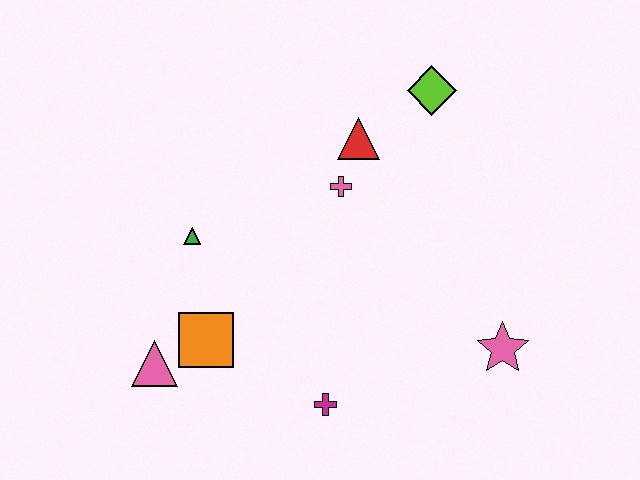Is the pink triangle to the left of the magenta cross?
Yes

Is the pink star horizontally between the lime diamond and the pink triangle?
No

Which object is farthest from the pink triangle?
The lime diamond is farthest from the pink triangle.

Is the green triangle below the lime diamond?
Yes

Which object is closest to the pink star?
The magenta cross is closest to the pink star.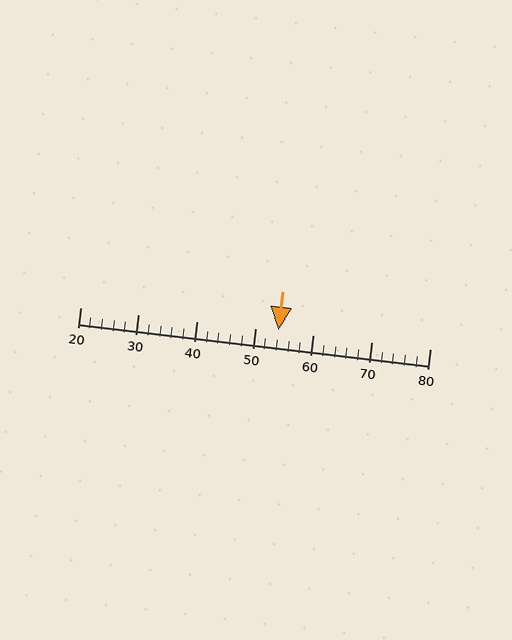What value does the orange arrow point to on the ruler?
The orange arrow points to approximately 54.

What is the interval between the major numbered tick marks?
The major tick marks are spaced 10 units apart.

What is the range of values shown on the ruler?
The ruler shows values from 20 to 80.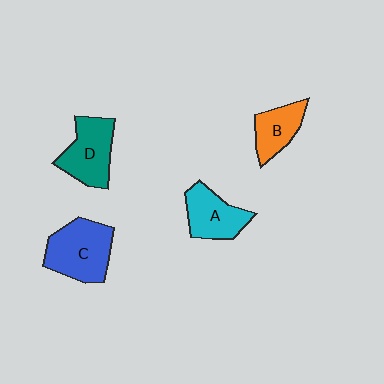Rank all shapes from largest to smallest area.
From largest to smallest: C (blue), D (teal), A (cyan), B (orange).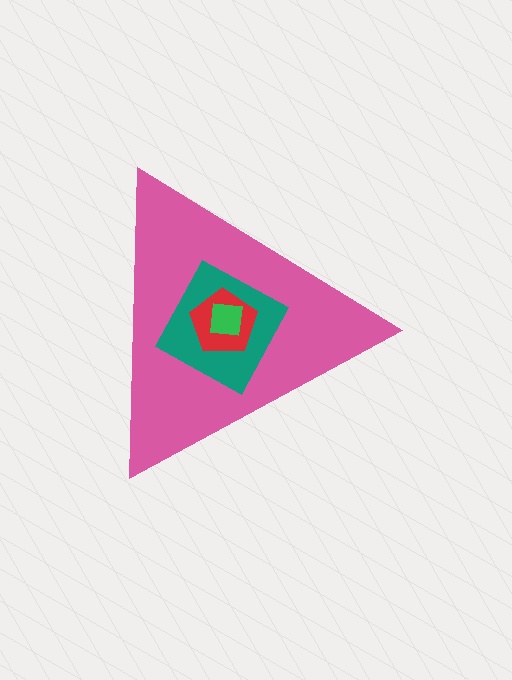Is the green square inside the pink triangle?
Yes.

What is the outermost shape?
The pink triangle.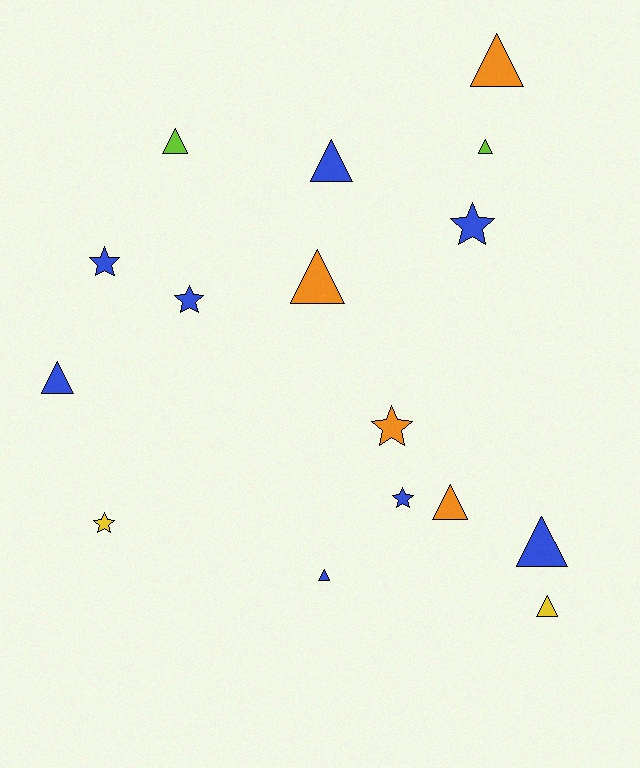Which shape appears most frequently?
Triangle, with 10 objects.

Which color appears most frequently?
Blue, with 8 objects.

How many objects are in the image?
There are 16 objects.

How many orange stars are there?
There is 1 orange star.